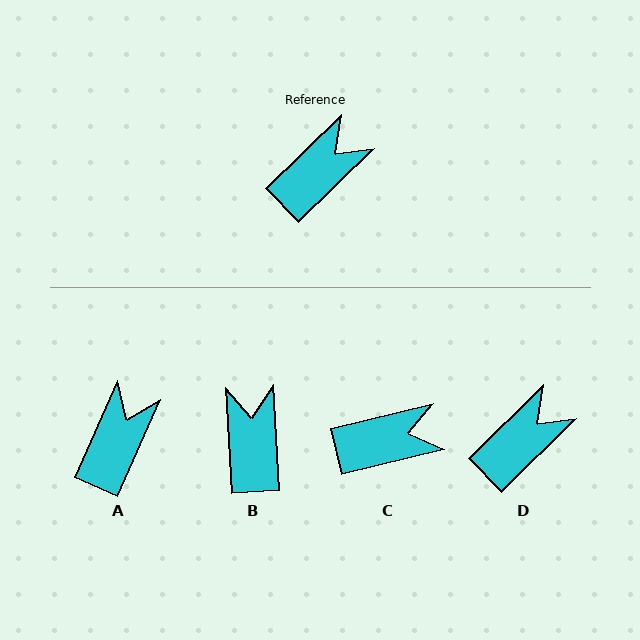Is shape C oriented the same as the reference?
No, it is off by about 31 degrees.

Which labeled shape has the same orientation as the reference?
D.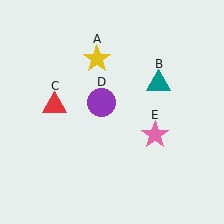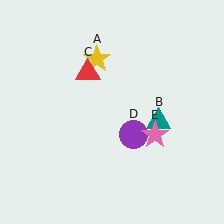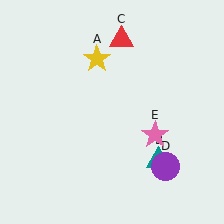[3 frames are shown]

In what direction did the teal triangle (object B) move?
The teal triangle (object B) moved down.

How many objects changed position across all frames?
3 objects changed position: teal triangle (object B), red triangle (object C), purple circle (object D).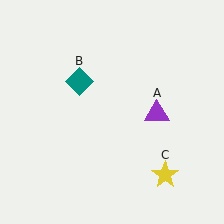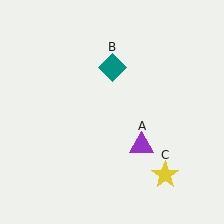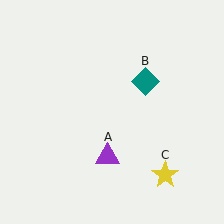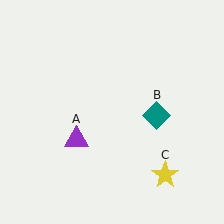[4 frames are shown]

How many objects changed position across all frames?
2 objects changed position: purple triangle (object A), teal diamond (object B).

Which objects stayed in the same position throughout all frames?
Yellow star (object C) remained stationary.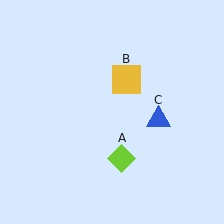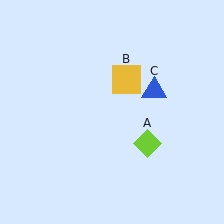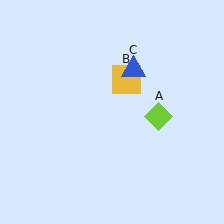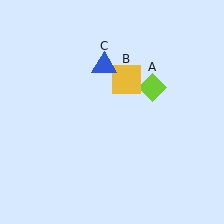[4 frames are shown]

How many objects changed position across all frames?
2 objects changed position: lime diamond (object A), blue triangle (object C).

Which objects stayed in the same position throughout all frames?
Yellow square (object B) remained stationary.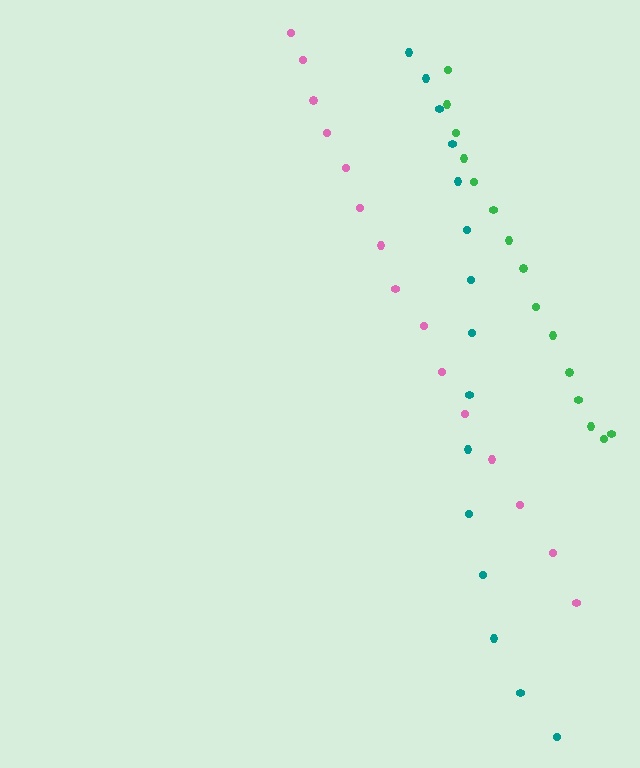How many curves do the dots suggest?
There are 3 distinct paths.